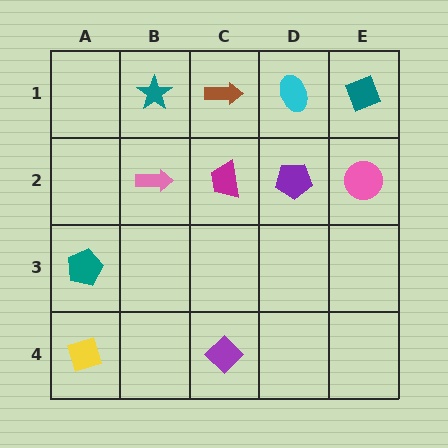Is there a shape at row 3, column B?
No, that cell is empty.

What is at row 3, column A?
A teal pentagon.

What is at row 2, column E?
A pink circle.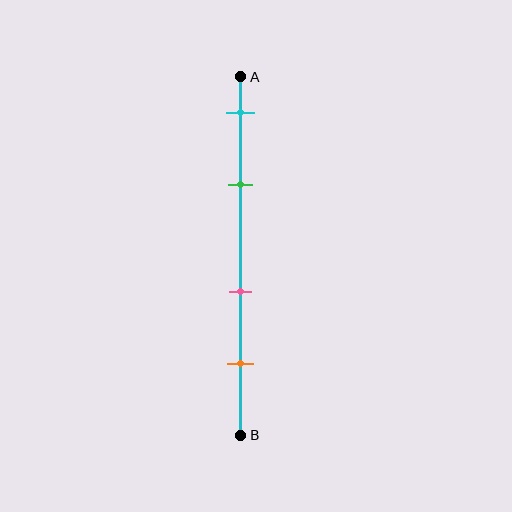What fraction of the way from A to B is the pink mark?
The pink mark is approximately 60% (0.6) of the way from A to B.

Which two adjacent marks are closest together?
The cyan and green marks are the closest adjacent pair.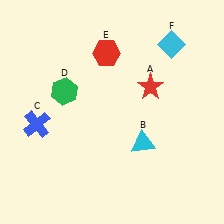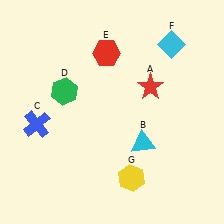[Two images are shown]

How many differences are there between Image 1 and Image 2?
There is 1 difference between the two images.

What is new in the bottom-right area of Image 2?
A yellow hexagon (G) was added in the bottom-right area of Image 2.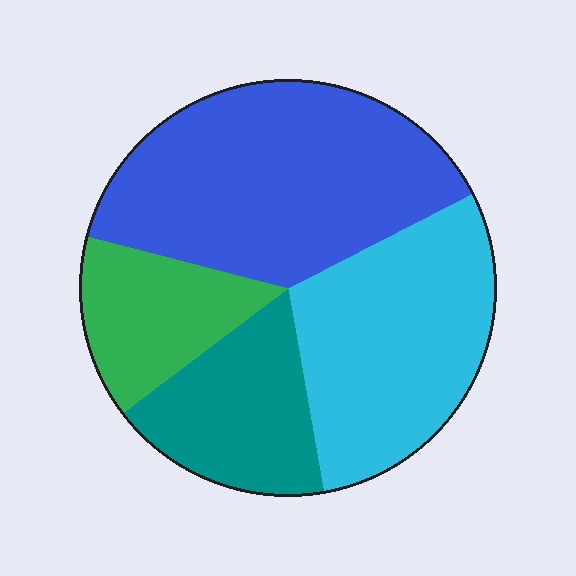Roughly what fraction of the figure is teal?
Teal covers about 15% of the figure.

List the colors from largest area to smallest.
From largest to smallest: blue, cyan, teal, green.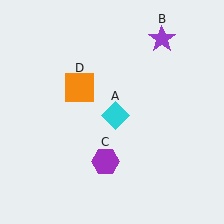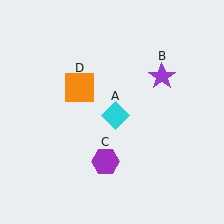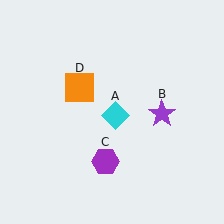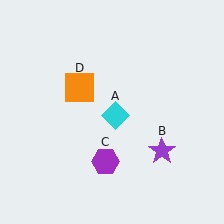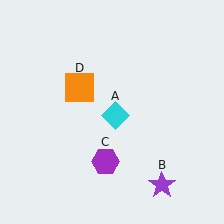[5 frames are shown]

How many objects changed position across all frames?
1 object changed position: purple star (object B).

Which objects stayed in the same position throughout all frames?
Cyan diamond (object A) and purple hexagon (object C) and orange square (object D) remained stationary.